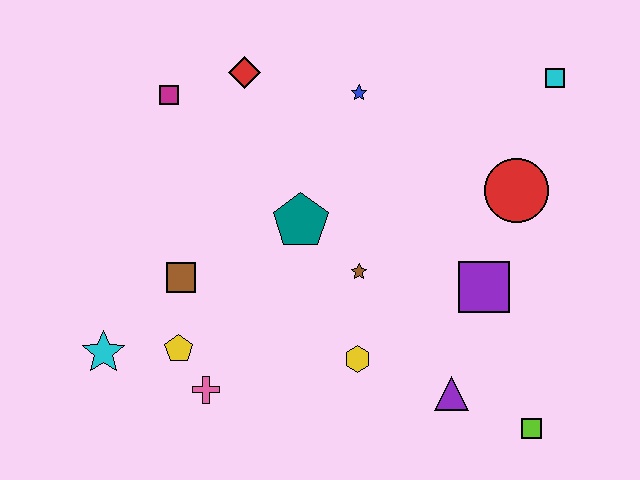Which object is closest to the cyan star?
The yellow pentagon is closest to the cyan star.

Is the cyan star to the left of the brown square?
Yes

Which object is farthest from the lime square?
The magenta square is farthest from the lime square.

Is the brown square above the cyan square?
No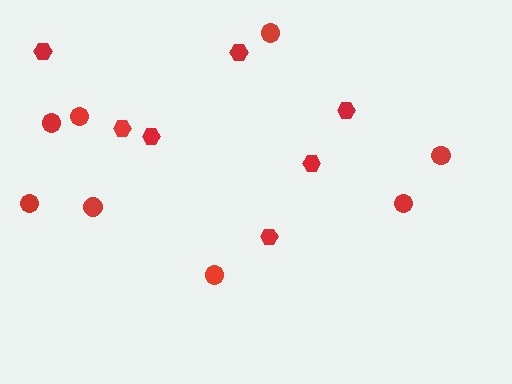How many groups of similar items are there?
There are 2 groups: one group of circles (8) and one group of hexagons (7).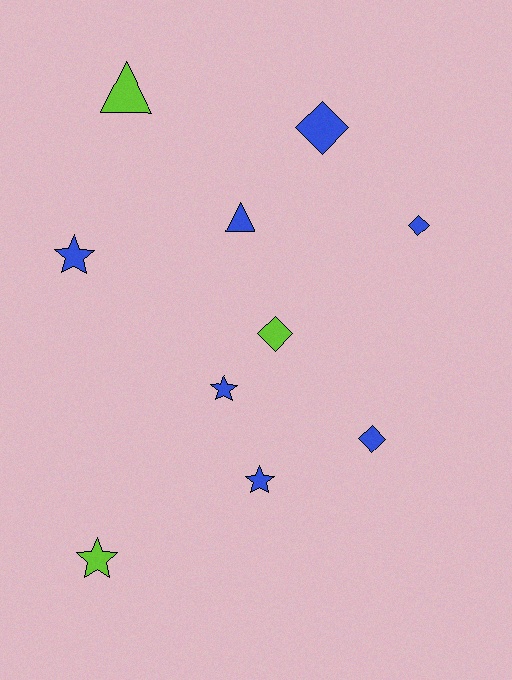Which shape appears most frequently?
Diamond, with 4 objects.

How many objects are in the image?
There are 10 objects.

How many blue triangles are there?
There is 1 blue triangle.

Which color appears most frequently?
Blue, with 7 objects.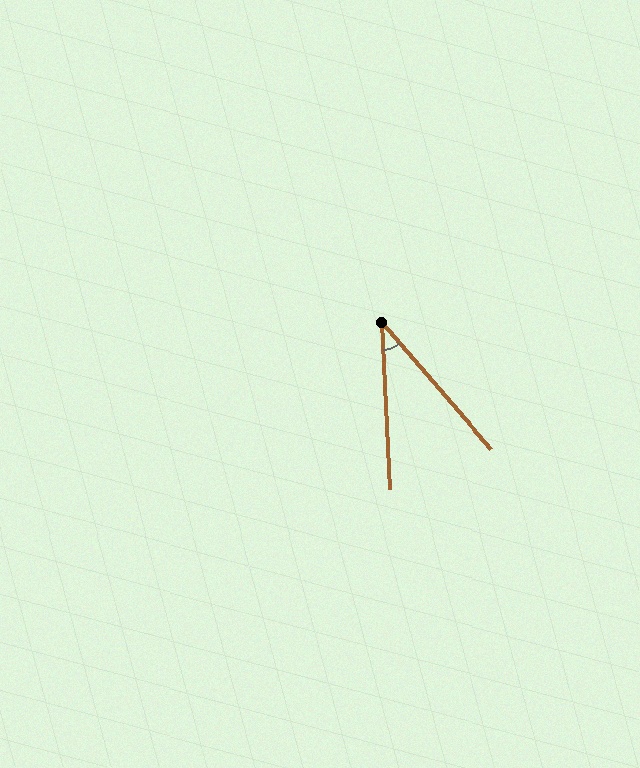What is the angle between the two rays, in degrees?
Approximately 38 degrees.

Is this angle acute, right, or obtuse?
It is acute.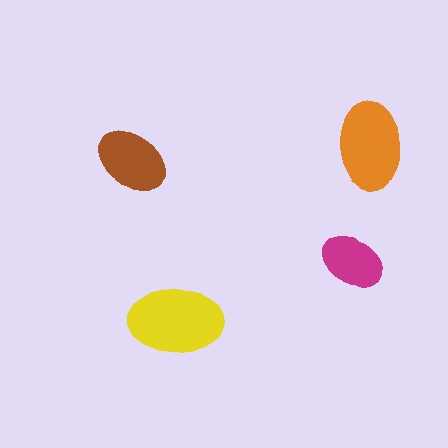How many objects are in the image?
There are 4 objects in the image.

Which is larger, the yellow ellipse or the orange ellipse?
The yellow one.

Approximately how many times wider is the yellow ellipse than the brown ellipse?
About 1.5 times wider.